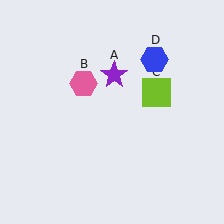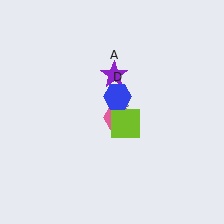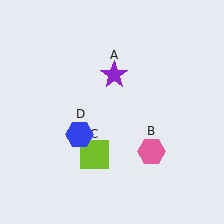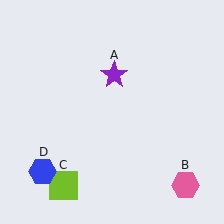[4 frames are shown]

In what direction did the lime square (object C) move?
The lime square (object C) moved down and to the left.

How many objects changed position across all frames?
3 objects changed position: pink hexagon (object B), lime square (object C), blue hexagon (object D).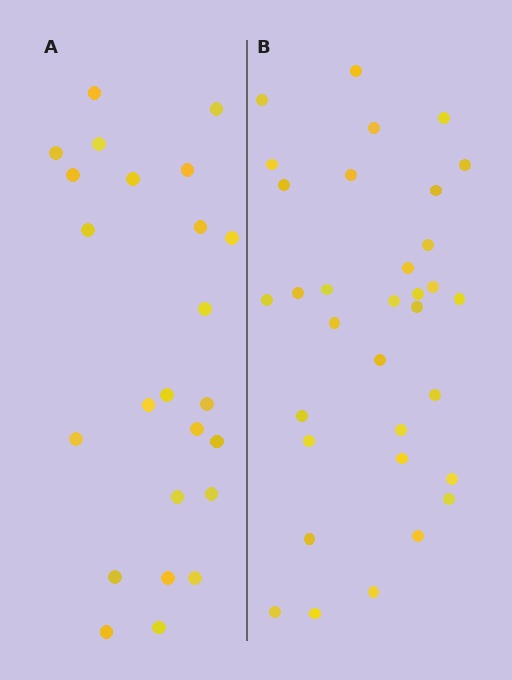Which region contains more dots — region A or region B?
Region B (the right region) has more dots.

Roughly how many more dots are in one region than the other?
Region B has roughly 8 or so more dots than region A.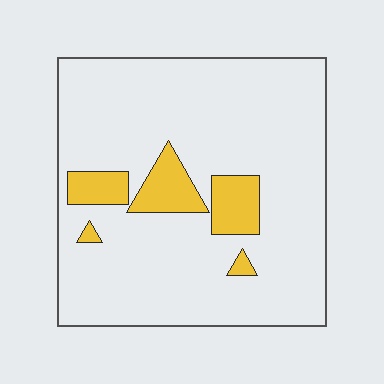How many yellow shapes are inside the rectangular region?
5.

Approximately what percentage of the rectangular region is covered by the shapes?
Approximately 10%.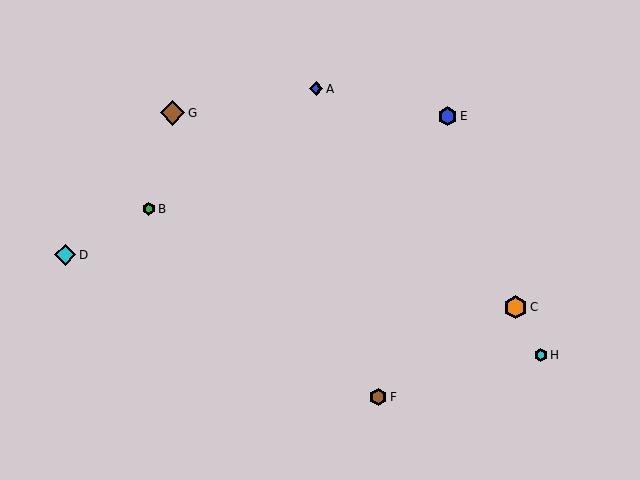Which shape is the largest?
The brown diamond (labeled G) is the largest.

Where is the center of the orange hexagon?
The center of the orange hexagon is at (516, 307).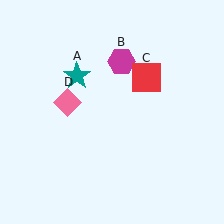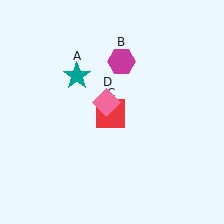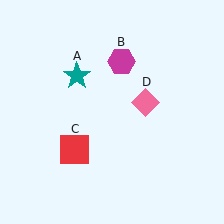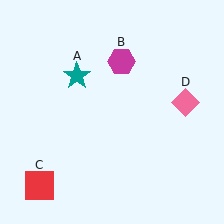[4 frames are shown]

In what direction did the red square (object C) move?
The red square (object C) moved down and to the left.